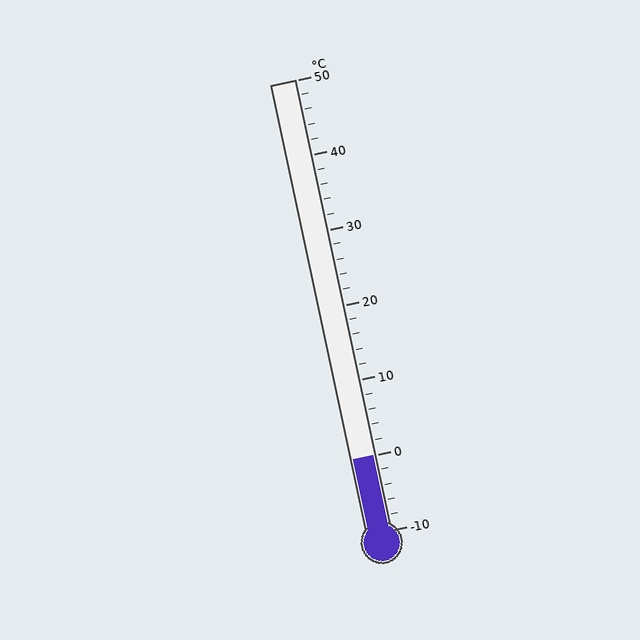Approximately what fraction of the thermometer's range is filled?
The thermometer is filled to approximately 15% of its range.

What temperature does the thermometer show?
The thermometer shows approximately 0°C.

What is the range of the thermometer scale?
The thermometer scale ranges from -10°C to 50°C.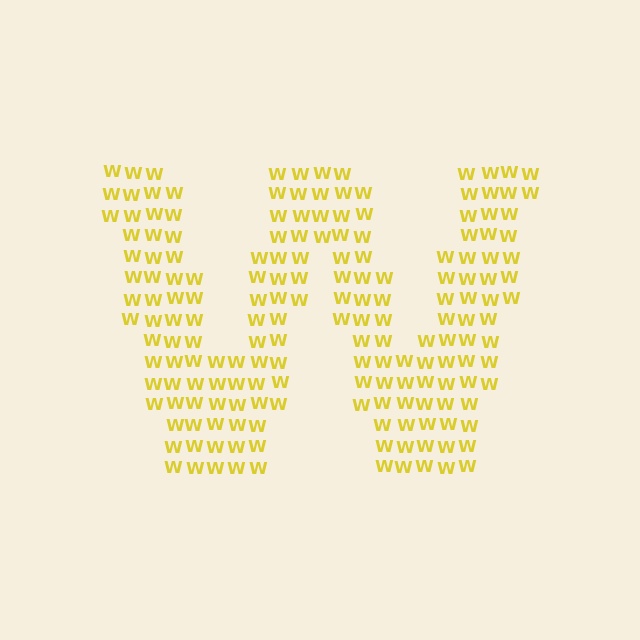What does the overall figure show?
The overall figure shows the letter W.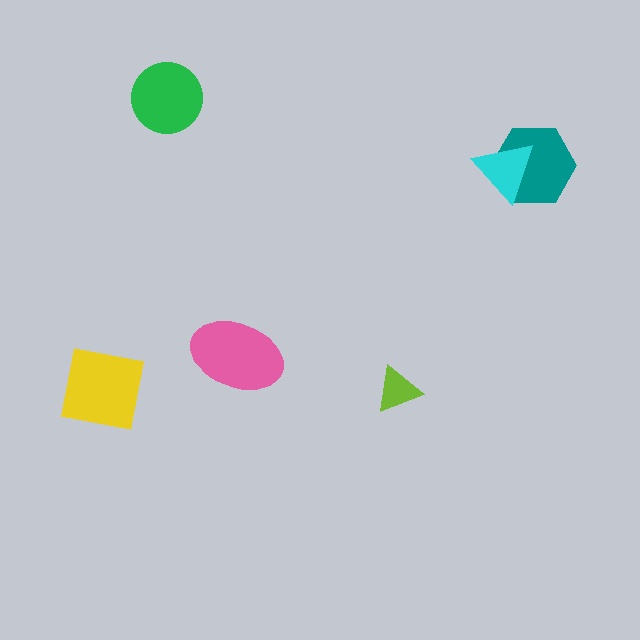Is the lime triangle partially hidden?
No, no other shape covers it.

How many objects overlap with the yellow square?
0 objects overlap with the yellow square.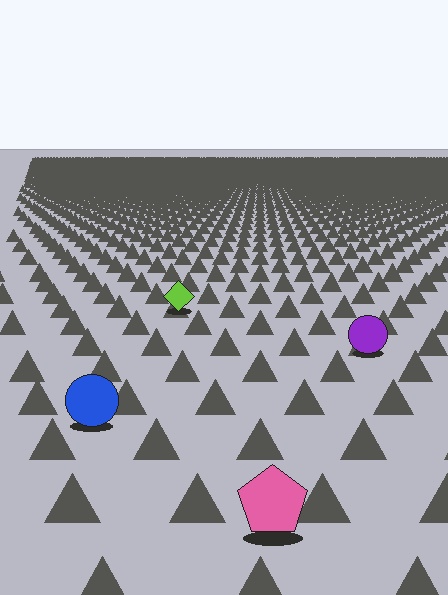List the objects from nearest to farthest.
From nearest to farthest: the pink pentagon, the blue circle, the purple circle, the lime diamond.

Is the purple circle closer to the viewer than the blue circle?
No. The blue circle is closer — you can tell from the texture gradient: the ground texture is coarser near it.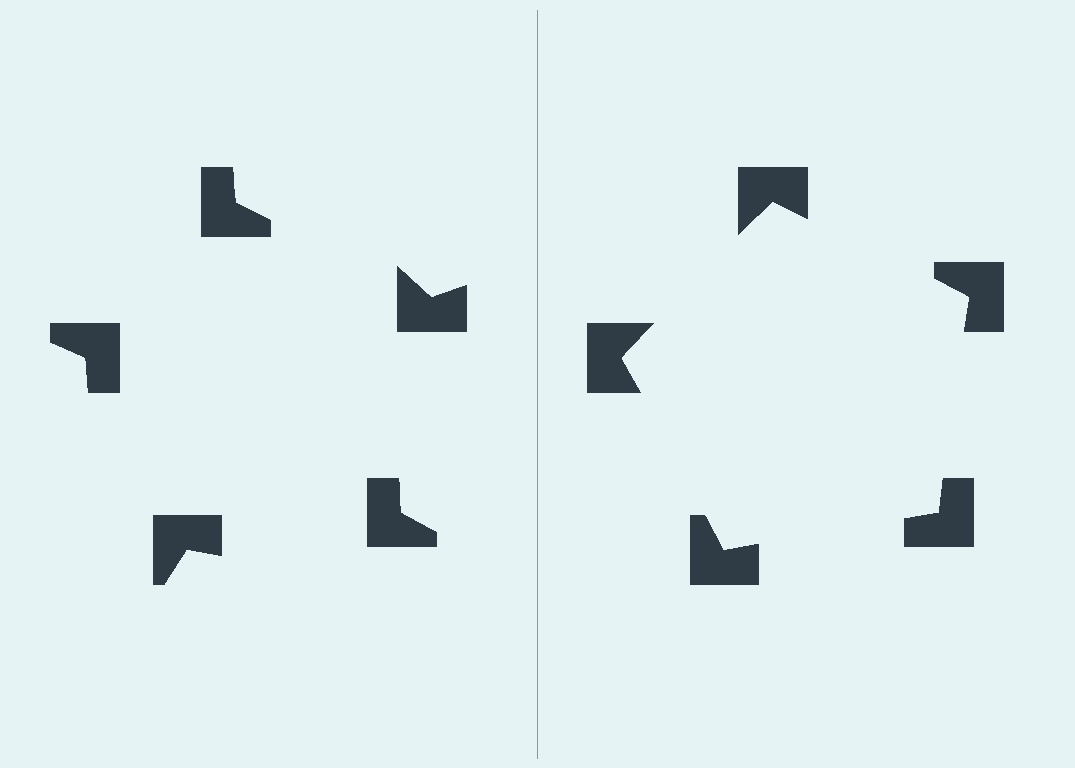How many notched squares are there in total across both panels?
10 — 5 on each side.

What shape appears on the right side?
An illusory pentagon.